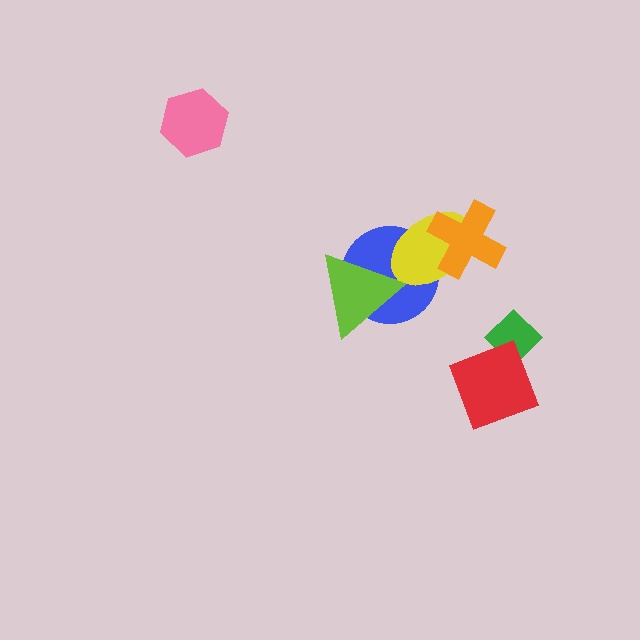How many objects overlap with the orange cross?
1 object overlaps with the orange cross.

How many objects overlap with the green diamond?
1 object overlaps with the green diamond.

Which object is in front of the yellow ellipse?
The orange cross is in front of the yellow ellipse.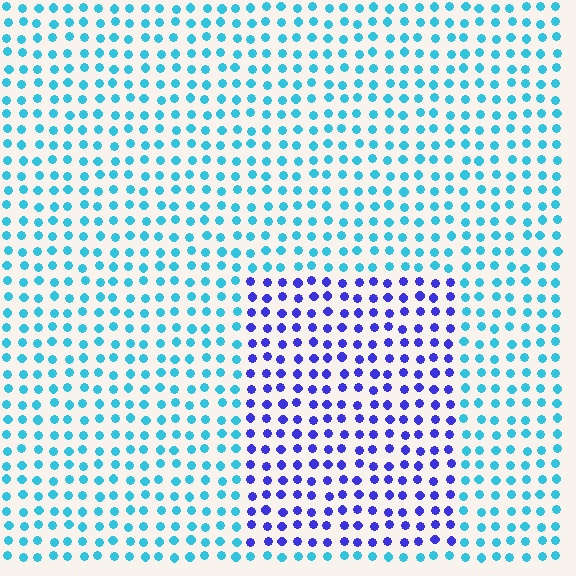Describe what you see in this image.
The image is filled with small cyan elements in a uniform arrangement. A rectangle-shaped region is visible where the elements are tinted to a slightly different hue, forming a subtle color boundary.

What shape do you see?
I see a rectangle.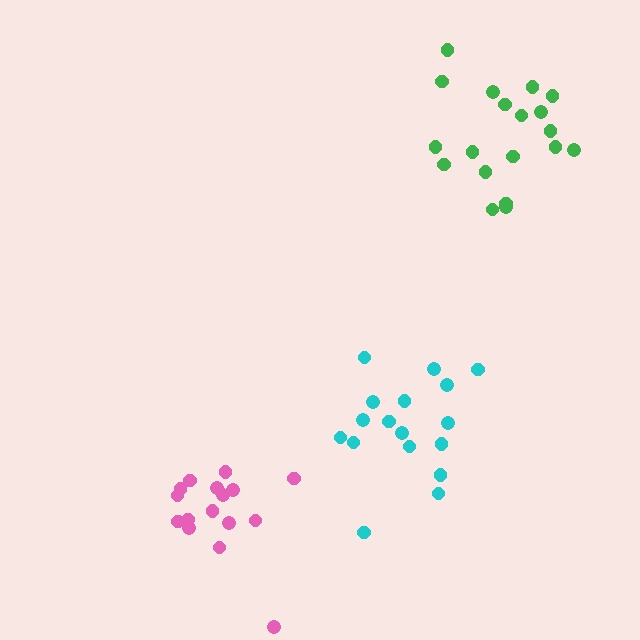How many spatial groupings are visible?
There are 3 spatial groupings.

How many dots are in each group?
Group 1: 17 dots, Group 2: 16 dots, Group 3: 19 dots (52 total).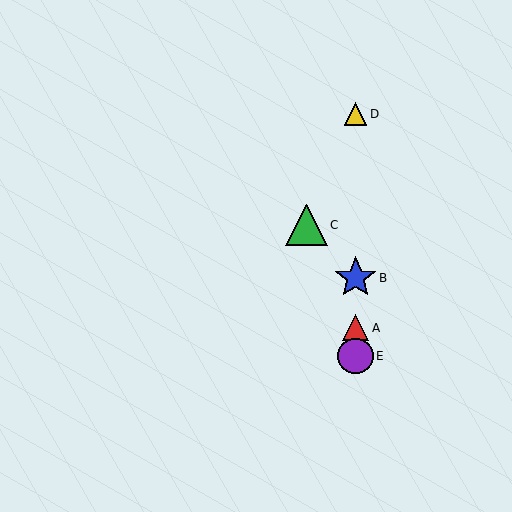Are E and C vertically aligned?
No, E is at x≈356 and C is at x≈306.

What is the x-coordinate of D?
Object D is at x≈356.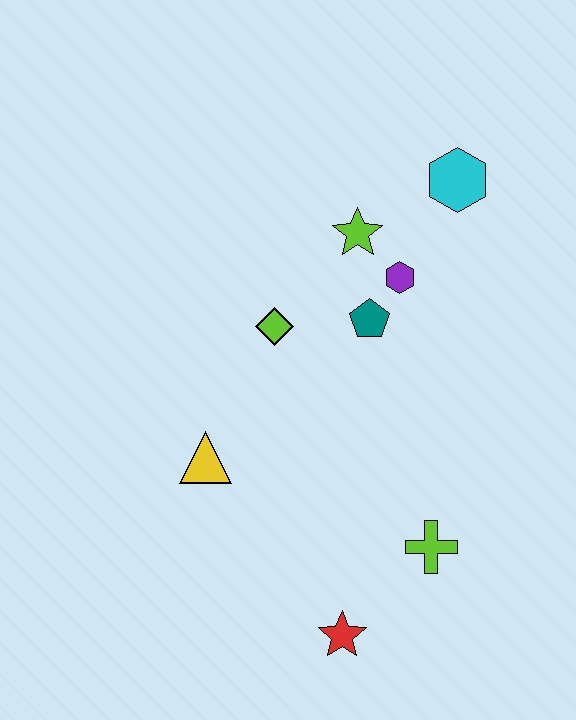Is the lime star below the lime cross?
No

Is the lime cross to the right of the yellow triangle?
Yes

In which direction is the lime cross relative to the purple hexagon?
The lime cross is below the purple hexagon.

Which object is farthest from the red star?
The cyan hexagon is farthest from the red star.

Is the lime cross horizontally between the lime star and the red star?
No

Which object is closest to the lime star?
The purple hexagon is closest to the lime star.